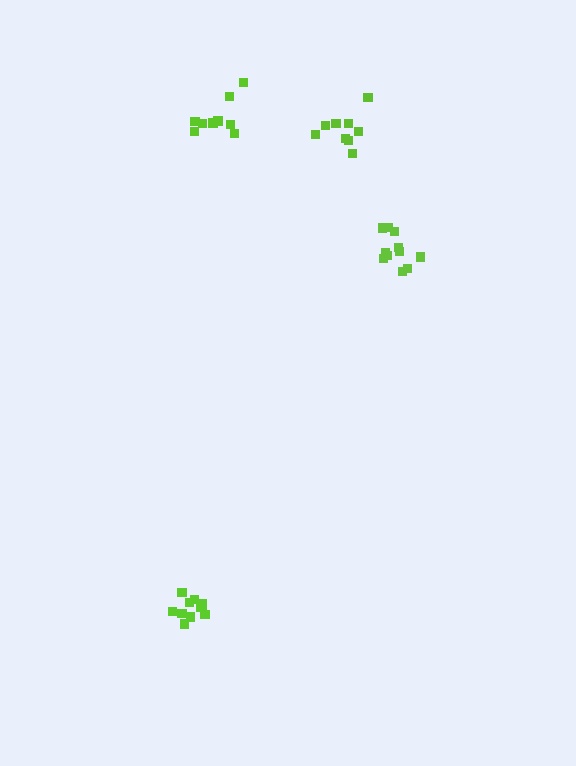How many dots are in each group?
Group 1: 11 dots, Group 2: 11 dots, Group 3: 9 dots, Group 4: 9 dots (40 total).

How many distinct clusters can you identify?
There are 4 distinct clusters.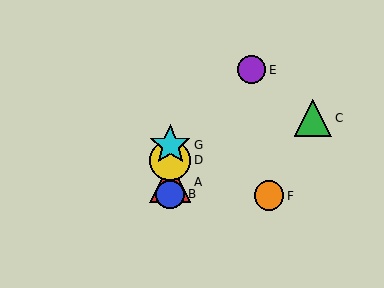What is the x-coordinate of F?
Object F is at x≈269.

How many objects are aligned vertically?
4 objects (A, B, D, G) are aligned vertically.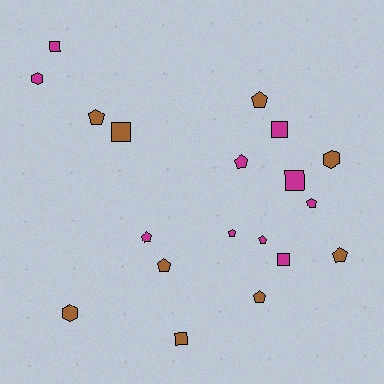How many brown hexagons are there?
There are 2 brown hexagons.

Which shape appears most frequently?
Pentagon, with 10 objects.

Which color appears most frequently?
Magenta, with 10 objects.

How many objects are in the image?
There are 19 objects.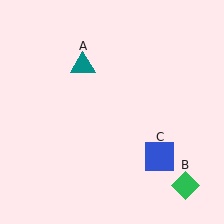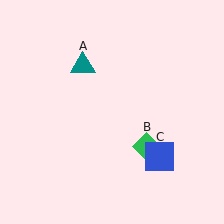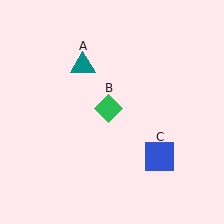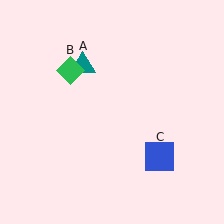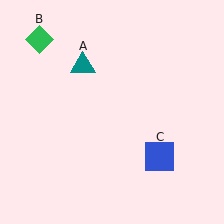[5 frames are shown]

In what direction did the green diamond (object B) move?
The green diamond (object B) moved up and to the left.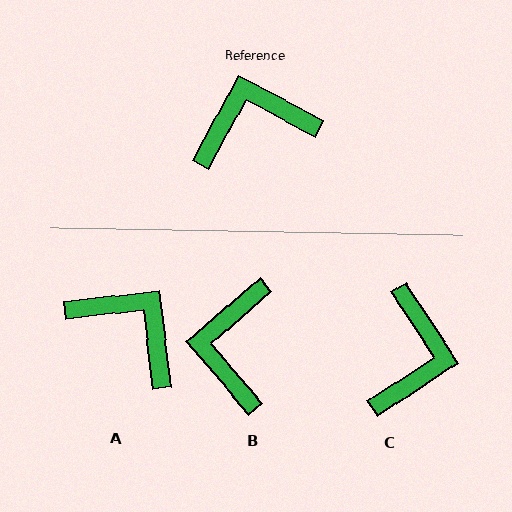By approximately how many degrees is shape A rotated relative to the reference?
Approximately 55 degrees clockwise.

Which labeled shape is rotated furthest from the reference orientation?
C, about 119 degrees away.